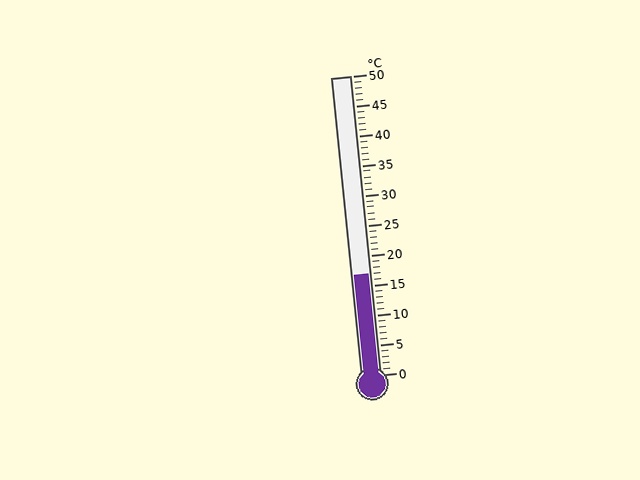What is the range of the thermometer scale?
The thermometer scale ranges from 0°C to 50°C.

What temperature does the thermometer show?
The thermometer shows approximately 17°C.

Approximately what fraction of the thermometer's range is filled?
The thermometer is filled to approximately 35% of its range.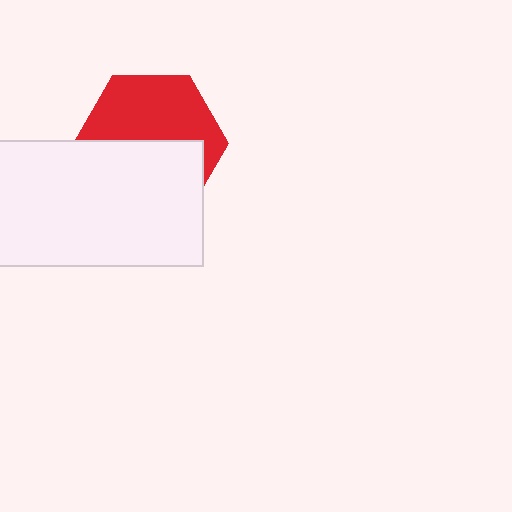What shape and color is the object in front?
The object in front is a white rectangle.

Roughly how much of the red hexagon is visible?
About half of it is visible (roughly 50%).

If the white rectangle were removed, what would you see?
You would see the complete red hexagon.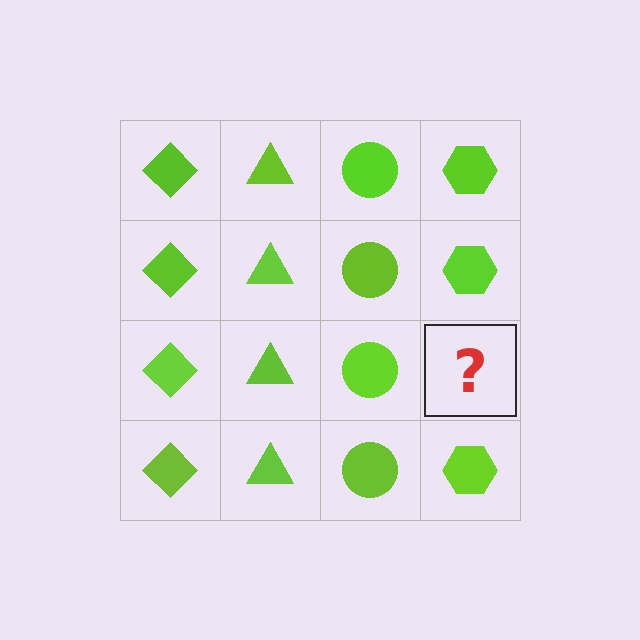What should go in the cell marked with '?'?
The missing cell should contain a lime hexagon.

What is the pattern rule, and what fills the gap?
The rule is that each column has a consistent shape. The gap should be filled with a lime hexagon.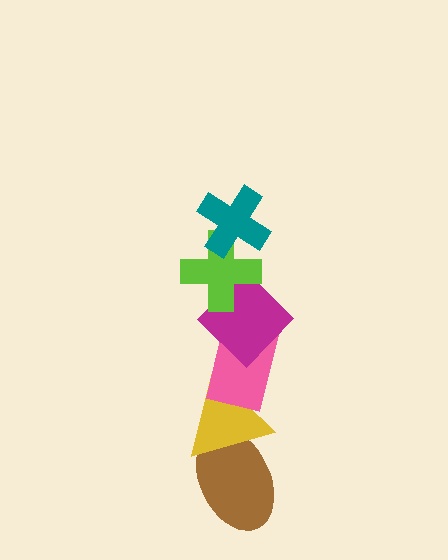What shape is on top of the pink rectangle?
The magenta diamond is on top of the pink rectangle.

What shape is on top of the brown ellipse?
The yellow triangle is on top of the brown ellipse.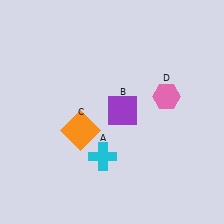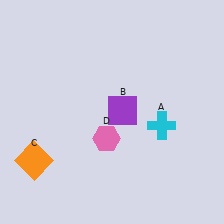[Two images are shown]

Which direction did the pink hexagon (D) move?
The pink hexagon (D) moved left.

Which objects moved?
The objects that moved are: the cyan cross (A), the orange square (C), the pink hexagon (D).